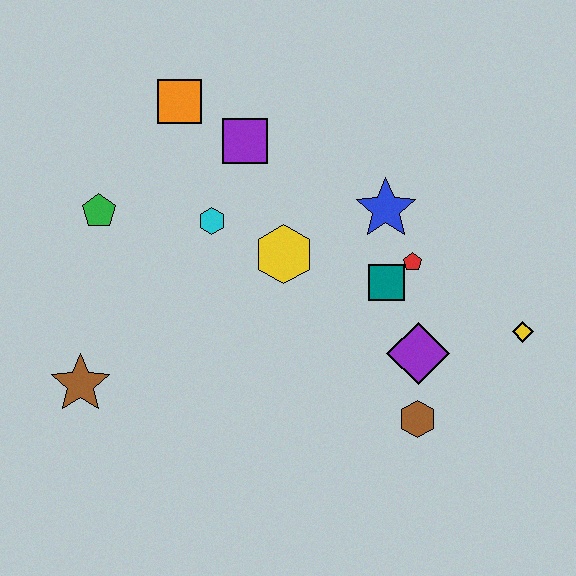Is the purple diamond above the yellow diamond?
No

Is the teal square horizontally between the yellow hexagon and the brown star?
No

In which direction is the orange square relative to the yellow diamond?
The orange square is to the left of the yellow diamond.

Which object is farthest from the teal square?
The brown star is farthest from the teal square.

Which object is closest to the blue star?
The red pentagon is closest to the blue star.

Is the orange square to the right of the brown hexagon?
No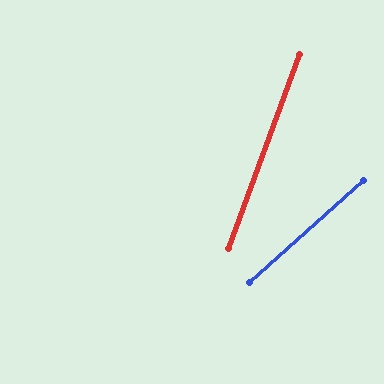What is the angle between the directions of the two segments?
Approximately 28 degrees.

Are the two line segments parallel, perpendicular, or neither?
Neither parallel nor perpendicular — they differ by about 28°.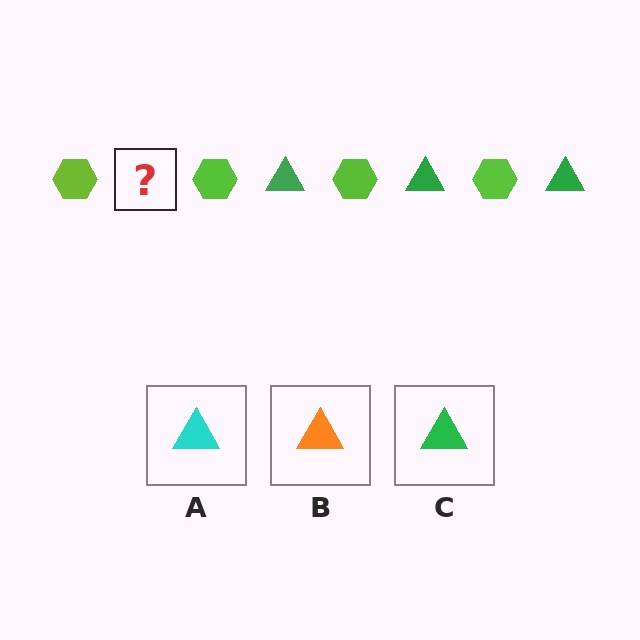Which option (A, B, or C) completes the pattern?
C.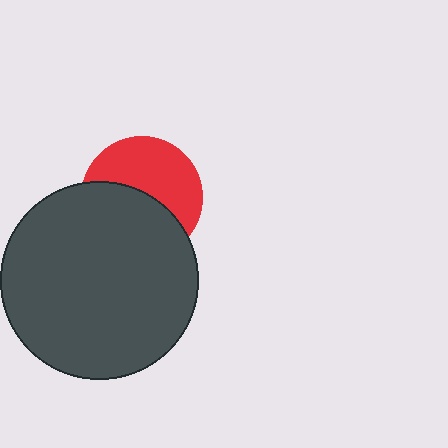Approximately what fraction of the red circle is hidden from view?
Roughly 50% of the red circle is hidden behind the dark gray circle.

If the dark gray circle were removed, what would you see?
You would see the complete red circle.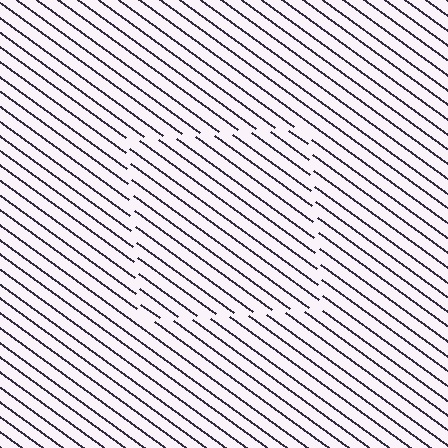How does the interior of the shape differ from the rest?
The interior of the shape contains the same grating, shifted by half a period — the contour is defined by the phase discontinuity where line-ends from the inner and outer gratings abut.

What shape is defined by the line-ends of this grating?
An illusory square. The interior of the shape contains the same grating, shifted by half a period — the contour is defined by the phase discontinuity where line-ends from the inner and outer gratings abut.